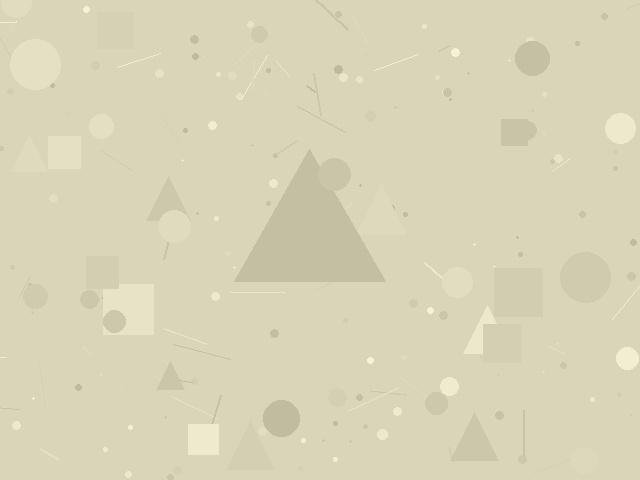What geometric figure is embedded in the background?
A triangle is embedded in the background.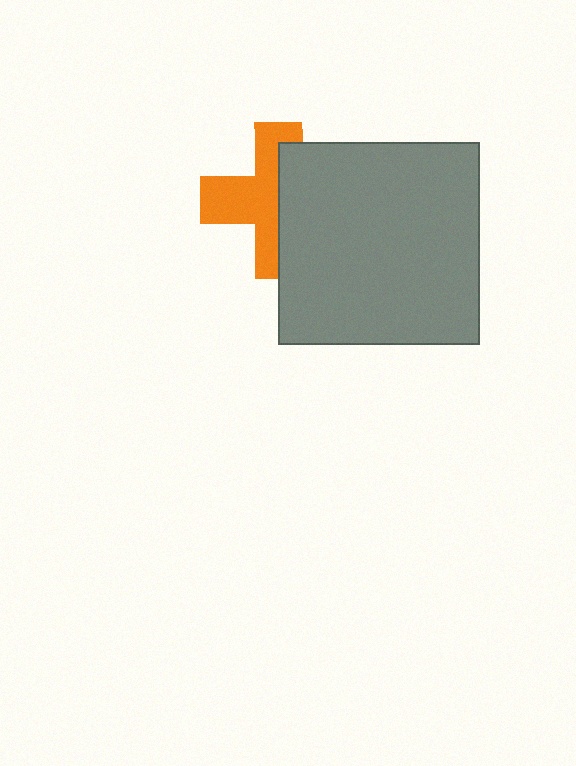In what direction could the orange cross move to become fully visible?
The orange cross could move left. That would shift it out from behind the gray square entirely.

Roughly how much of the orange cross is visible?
About half of it is visible (roughly 52%).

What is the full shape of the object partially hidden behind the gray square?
The partially hidden object is an orange cross.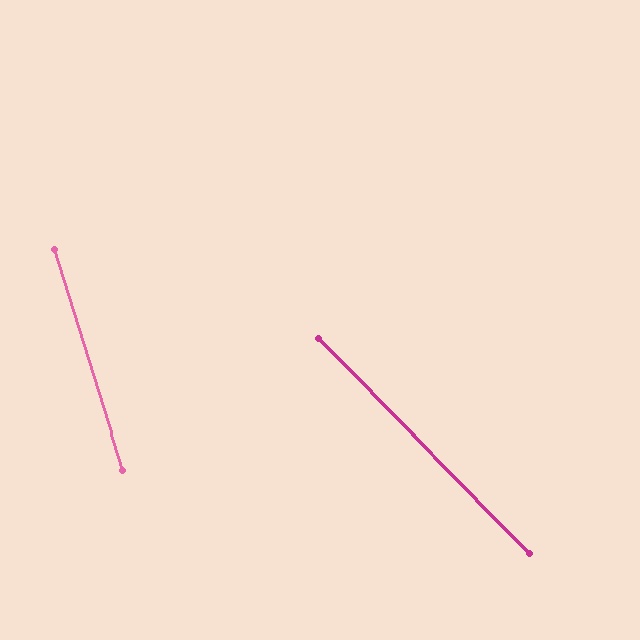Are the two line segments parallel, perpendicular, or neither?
Neither parallel nor perpendicular — they differ by about 27°.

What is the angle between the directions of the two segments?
Approximately 27 degrees.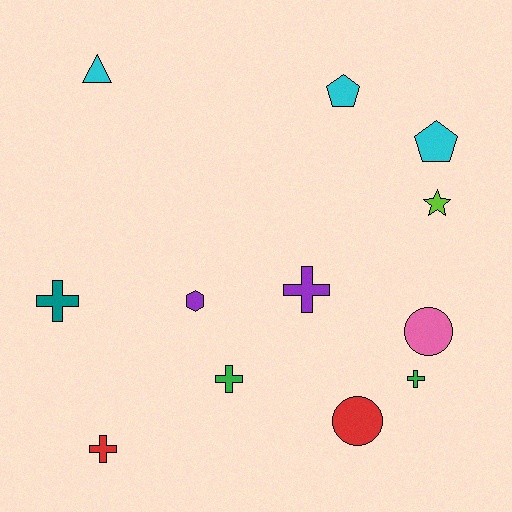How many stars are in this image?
There is 1 star.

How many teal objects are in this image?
There is 1 teal object.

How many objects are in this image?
There are 12 objects.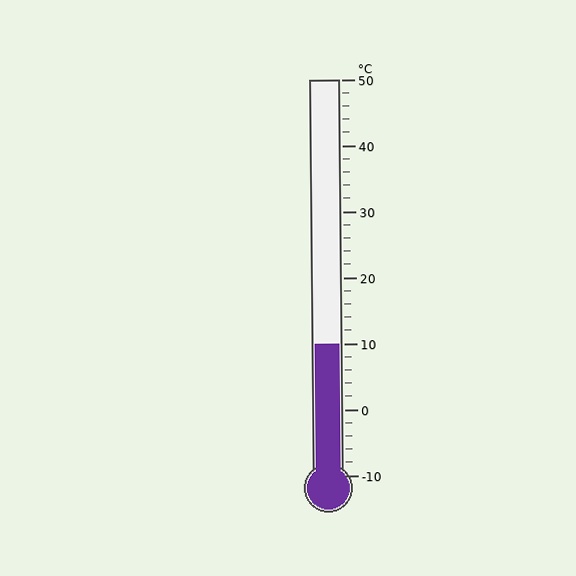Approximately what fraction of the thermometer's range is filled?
The thermometer is filled to approximately 35% of its range.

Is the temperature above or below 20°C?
The temperature is below 20°C.